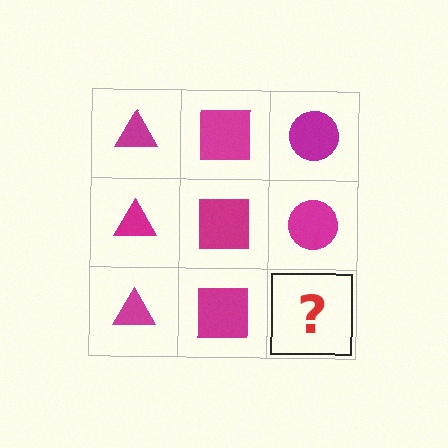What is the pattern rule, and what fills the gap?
The rule is that each column has a consistent shape. The gap should be filled with a magenta circle.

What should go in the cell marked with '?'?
The missing cell should contain a magenta circle.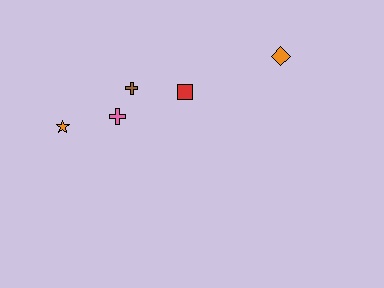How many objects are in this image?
There are 5 objects.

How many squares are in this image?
There is 1 square.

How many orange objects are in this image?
There are 2 orange objects.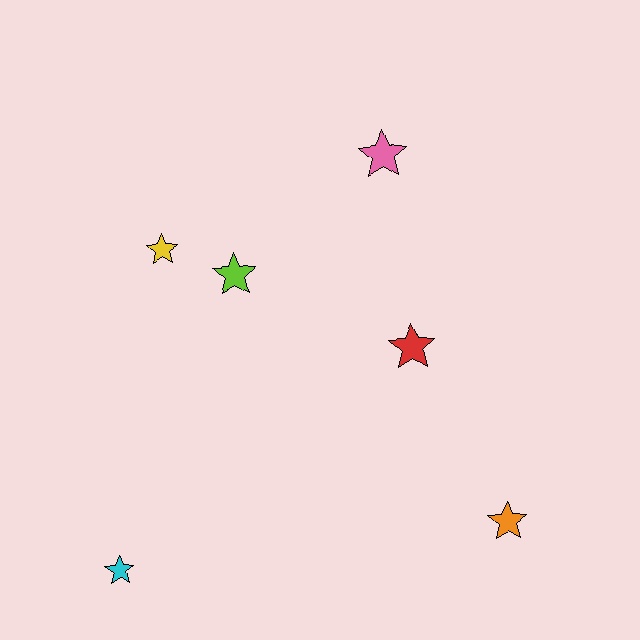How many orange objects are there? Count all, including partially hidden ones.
There is 1 orange object.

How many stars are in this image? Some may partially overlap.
There are 6 stars.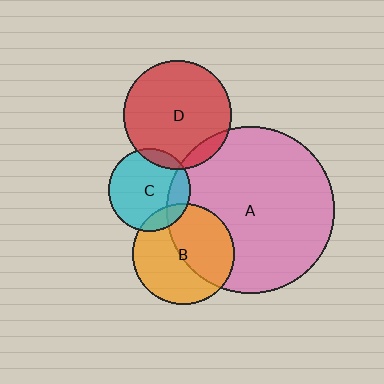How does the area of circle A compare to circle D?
Approximately 2.4 times.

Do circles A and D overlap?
Yes.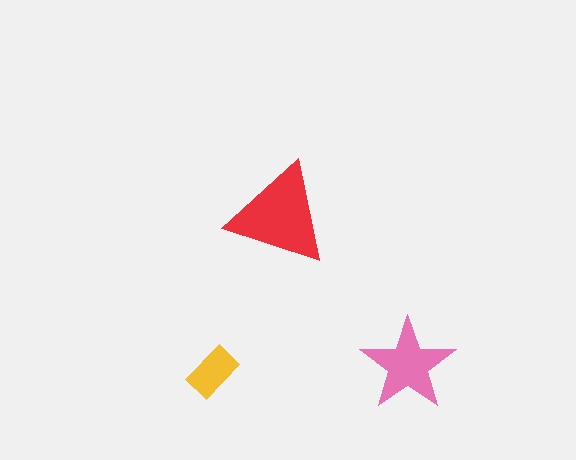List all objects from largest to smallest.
The red triangle, the pink star, the yellow rectangle.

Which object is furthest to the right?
The pink star is rightmost.